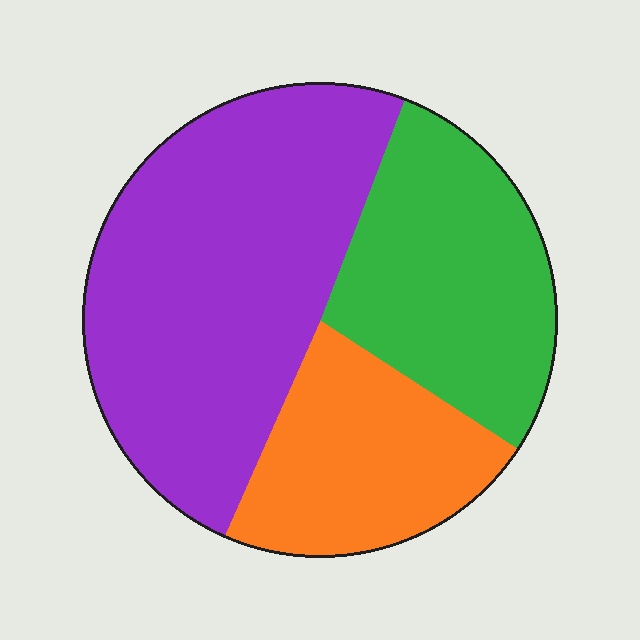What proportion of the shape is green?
Green covers about 30% of the shape.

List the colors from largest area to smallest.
From largest to smallest: purple, green, orange.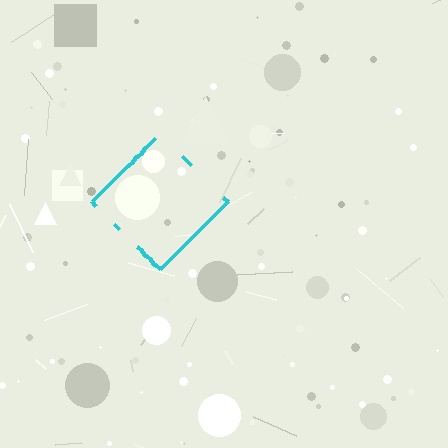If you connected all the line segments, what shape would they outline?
They would outline a diamond.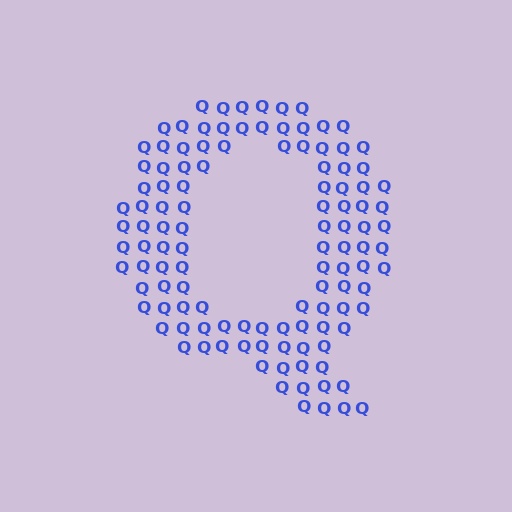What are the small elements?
The small elements are letter Q's.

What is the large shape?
The large shape is the letter Q.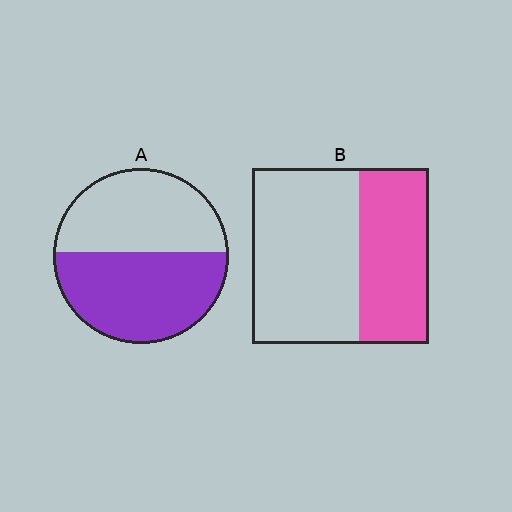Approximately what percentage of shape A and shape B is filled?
A is approximately 55% and B is approximately 40%.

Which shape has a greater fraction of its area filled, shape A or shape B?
Shape A.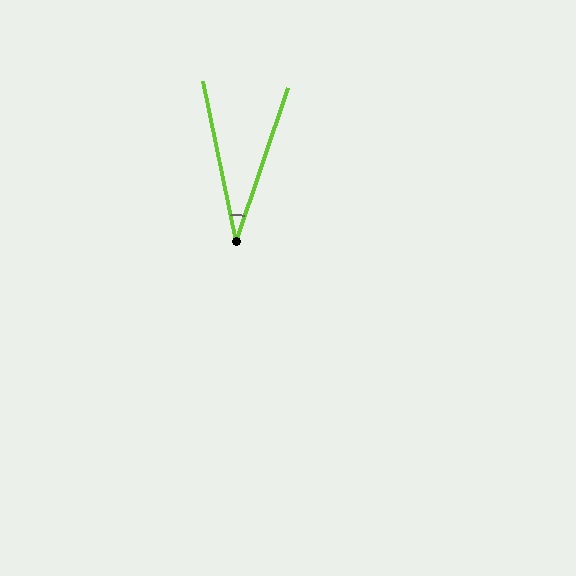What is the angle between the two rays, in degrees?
Approximately 31 degrees.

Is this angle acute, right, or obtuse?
It is acute.